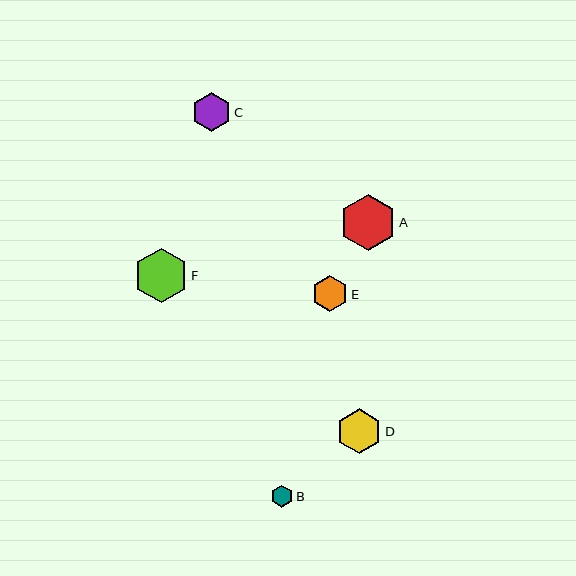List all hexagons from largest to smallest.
From largest to smallest: A, F, D, C, E, B.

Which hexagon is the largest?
Hexagon A is the largest with a size of approximately 56 pixels.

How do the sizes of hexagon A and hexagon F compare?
Hexagon A and hexagon F are approximately the same size.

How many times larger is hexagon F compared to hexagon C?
Hexagon F is approximately 1.4 times the size of hexagon C.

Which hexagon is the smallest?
Hexagon B is the smallest with a size of approximately 22 pixels.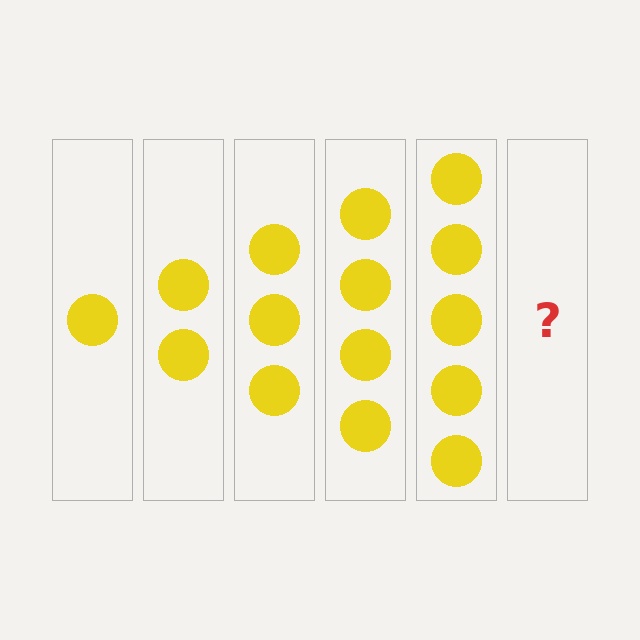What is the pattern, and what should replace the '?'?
The pattern is that each step adds one more circle. The '?' should be 6 circles.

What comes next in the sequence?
The next element should be 6 circles.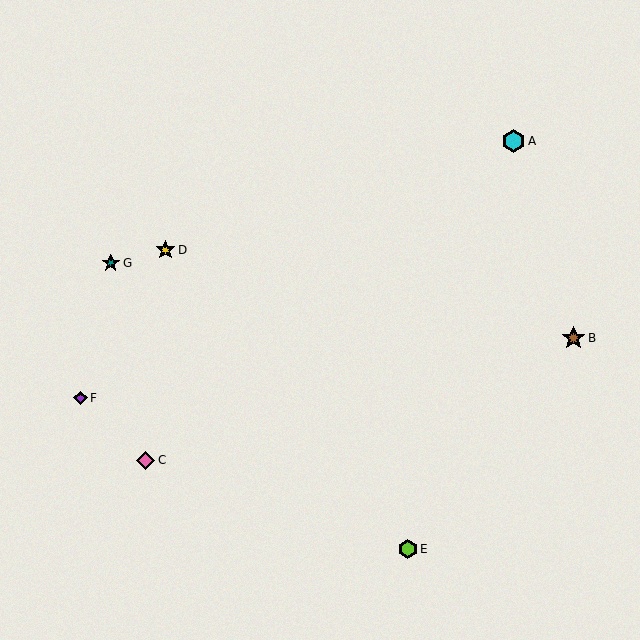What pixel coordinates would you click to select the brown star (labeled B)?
Click at (574, 338) to select the brown star B.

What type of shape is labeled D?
Shape D is a yellow star.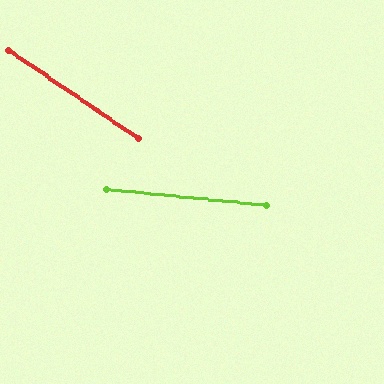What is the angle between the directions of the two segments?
Approximately 29 degrees.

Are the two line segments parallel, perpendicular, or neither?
Neither parallel nor perpendicular — they differ by about 29°.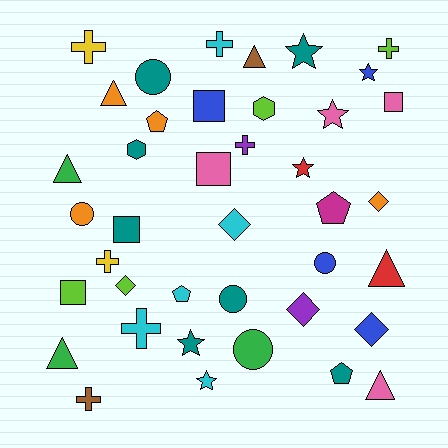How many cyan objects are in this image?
There are 5 cyan objects.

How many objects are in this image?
There are 40 objects.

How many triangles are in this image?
There are 6 triangles.